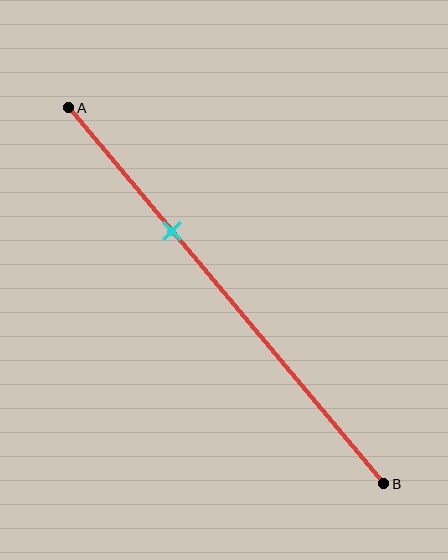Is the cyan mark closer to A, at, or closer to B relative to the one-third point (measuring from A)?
The cyan mark is approximately at the one-third point of segment AB.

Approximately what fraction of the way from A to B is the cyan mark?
The cyan mark is approximately 35% of the way from A to B.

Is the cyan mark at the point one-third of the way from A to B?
Yes, the mark is approximately at the one-third point.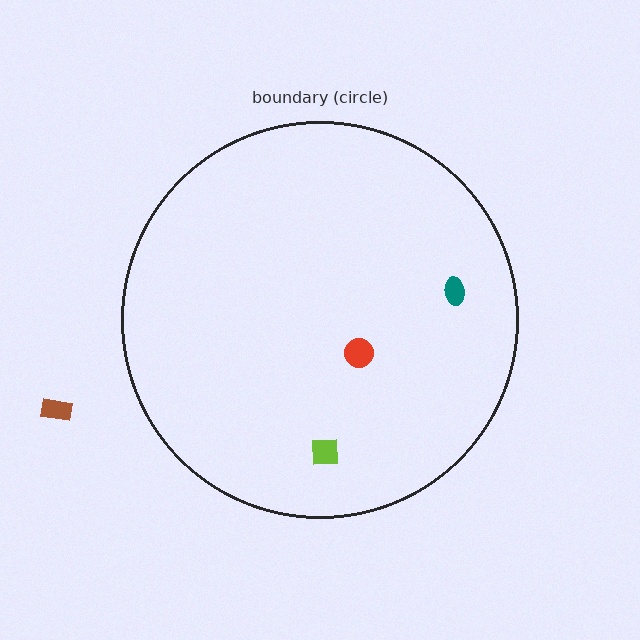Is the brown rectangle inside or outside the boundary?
Outside.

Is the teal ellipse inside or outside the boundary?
Inside.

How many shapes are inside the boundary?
3 inside, 1 outside.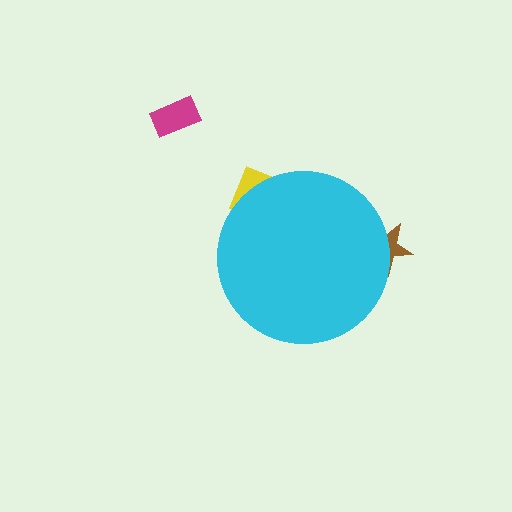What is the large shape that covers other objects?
A cyan circle.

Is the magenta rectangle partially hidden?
No, the magenta rectangle is fully visible.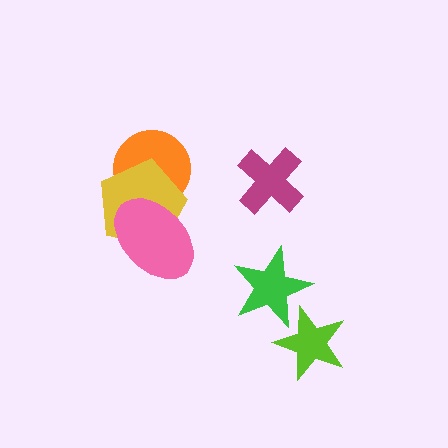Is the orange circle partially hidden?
Yes, it is partially covered by another shape.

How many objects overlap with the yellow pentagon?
2 objects overlap with the yellow pentagon.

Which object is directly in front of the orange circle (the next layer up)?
The yellow pentagon is directly in front of the orange circle.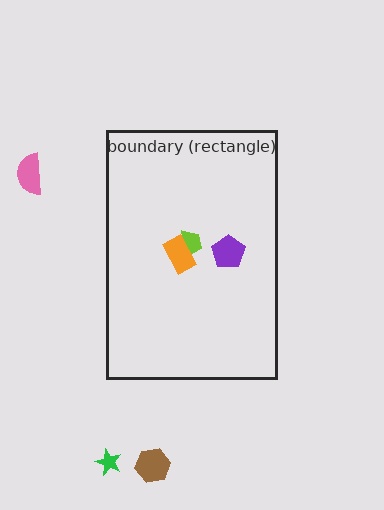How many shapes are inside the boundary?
3 inside, 3 outside.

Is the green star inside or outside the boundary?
Outside.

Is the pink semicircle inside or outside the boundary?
Outside.